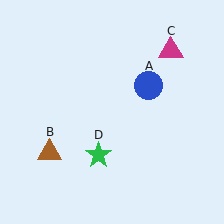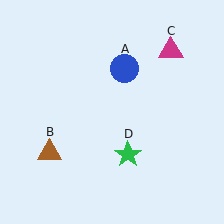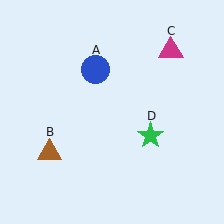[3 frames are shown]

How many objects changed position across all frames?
2 objects changed position: blue circle (object A), green star (object D).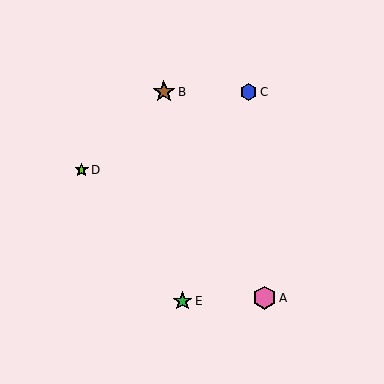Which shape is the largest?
The pink hexagon (labeled A) is the largest.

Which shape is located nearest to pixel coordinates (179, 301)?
The green star (labeled E) at (182, 301) is nearest to that location.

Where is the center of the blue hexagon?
The center of the blue hexagon is at (248, 92).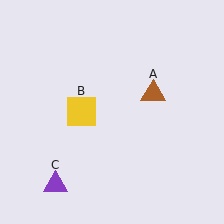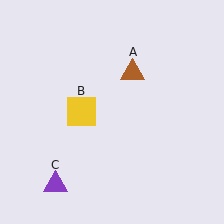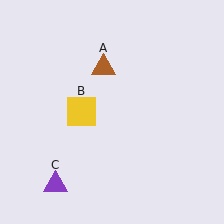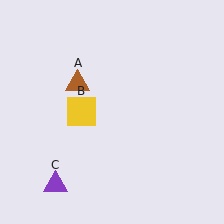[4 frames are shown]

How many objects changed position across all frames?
1 object changed position: brown triangle (object A).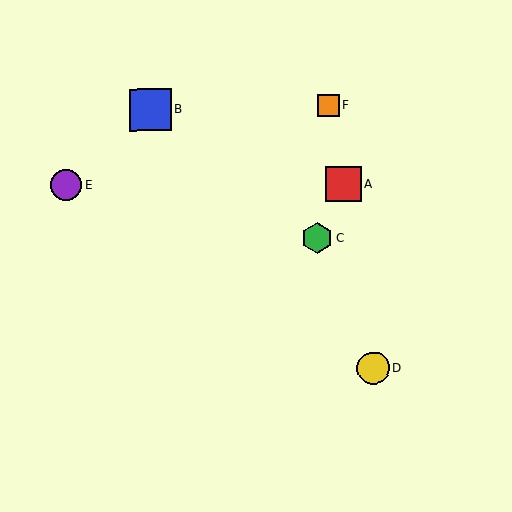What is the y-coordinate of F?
Object F is at y≈105.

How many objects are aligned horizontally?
2 objects (A, E) are aligned horizontally.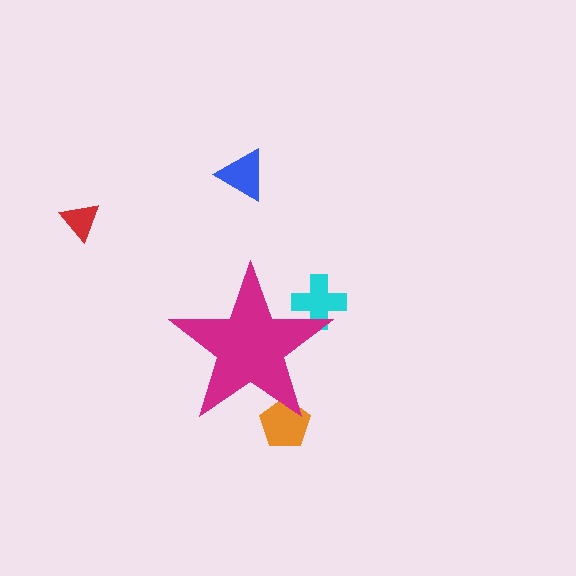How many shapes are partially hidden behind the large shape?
2 shapes are partially hidden.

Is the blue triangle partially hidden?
No, the blue triangle is fully visible.